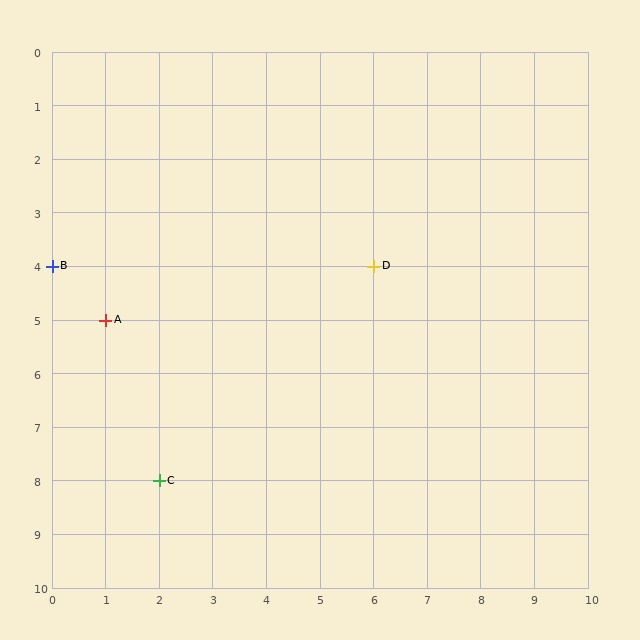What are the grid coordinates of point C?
Point C is at grid coordinates (2, 8).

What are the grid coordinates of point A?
Point A is at grid coordinates (1, 5).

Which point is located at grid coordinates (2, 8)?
Point C is at (2, 8).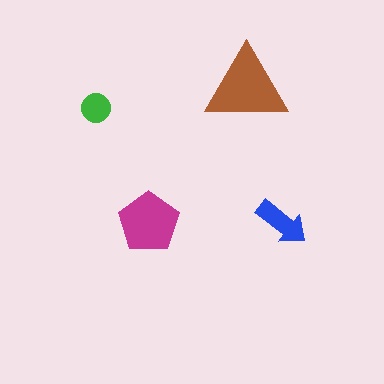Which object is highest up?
The brown triangle is topmost.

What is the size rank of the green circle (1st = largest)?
4th.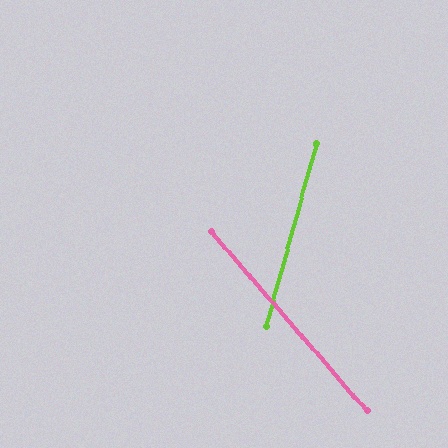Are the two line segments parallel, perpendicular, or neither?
Neither parallel nor perpendicular — they differ by about 57°.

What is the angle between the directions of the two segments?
Approximately 57 degrees.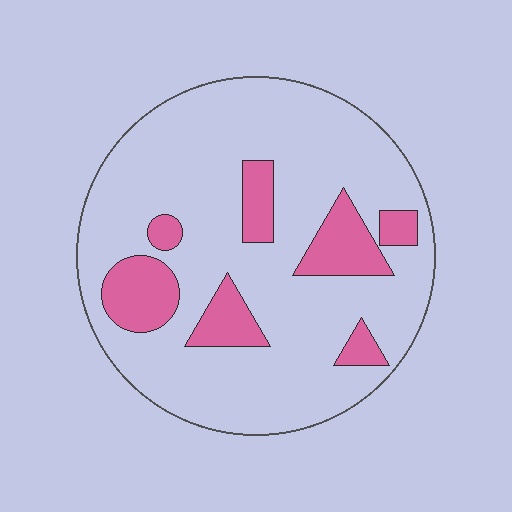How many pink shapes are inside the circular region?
7.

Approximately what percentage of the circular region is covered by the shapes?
Approximately 20%.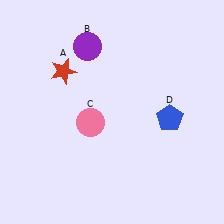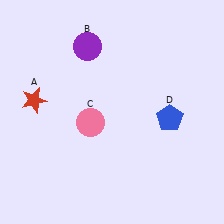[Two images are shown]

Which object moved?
The red star (A) moved left.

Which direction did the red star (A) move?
The red star (A) moved left.